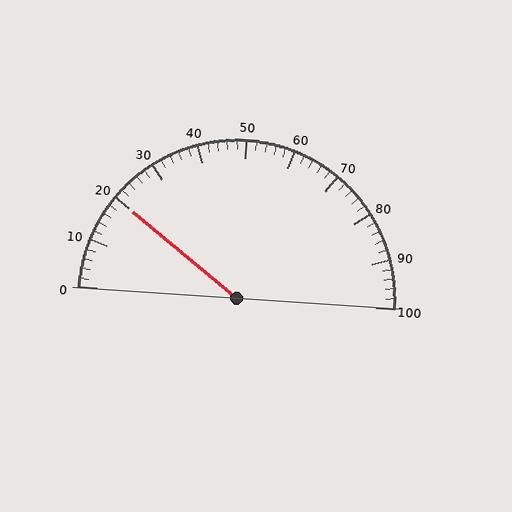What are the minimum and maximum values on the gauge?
The gauge ranges from 0 to 100.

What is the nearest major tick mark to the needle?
The nearest major tick mark is 20.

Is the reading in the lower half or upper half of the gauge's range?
The reading is in the lower half of the range (0 to 100).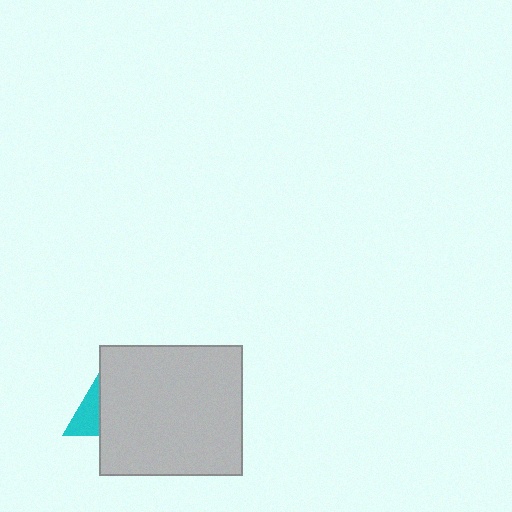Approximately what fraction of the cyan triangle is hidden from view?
Roughly 65% of the cyan triangle is hidden behind the light gray rectangle.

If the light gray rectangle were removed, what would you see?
You would see the complete cyan triangle.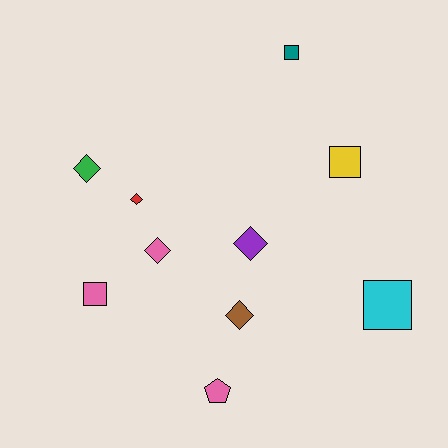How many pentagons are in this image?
There is 1 pentagon.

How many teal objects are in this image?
There is 1 teal object.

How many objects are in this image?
There are 10 objects.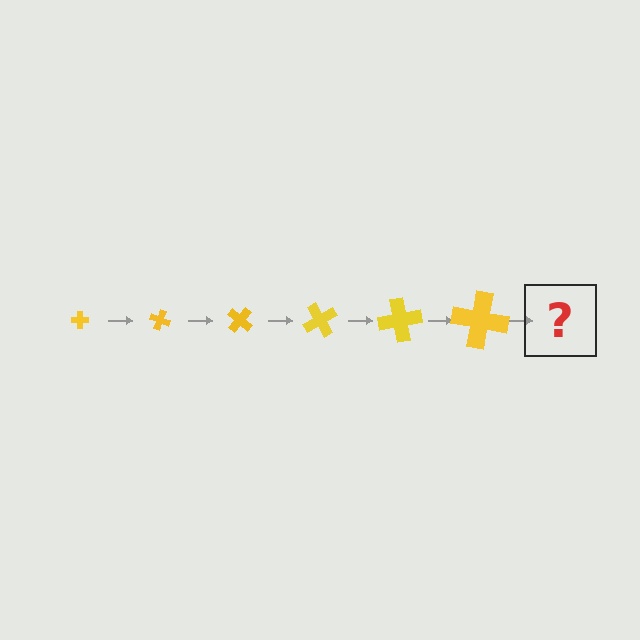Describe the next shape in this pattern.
It should be a cross, larger than the previous one and rotated 120 degrees from the start.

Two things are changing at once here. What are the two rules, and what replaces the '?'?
The two rules are that the cross grows larger each step and it rotates 20 degrees each step. The '?' should be a cross, larger than the previous one and rotated 120 degrees from the start.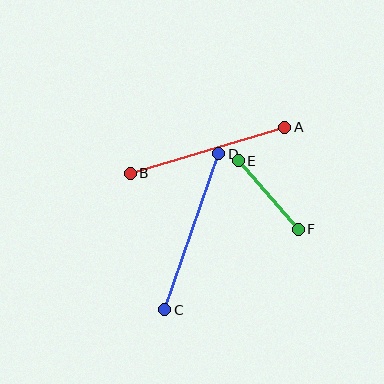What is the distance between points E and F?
The distance is approximately 91 pixels.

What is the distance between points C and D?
The distance is approximately 165 pixels.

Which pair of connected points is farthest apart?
Points C and D are farthest apart.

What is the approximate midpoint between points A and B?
The midpoint is at approximately (207, 150) pixels.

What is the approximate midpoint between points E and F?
The midpoint is at approximately (268, 195) pixels.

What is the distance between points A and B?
The distance is approximately 161 pixels.